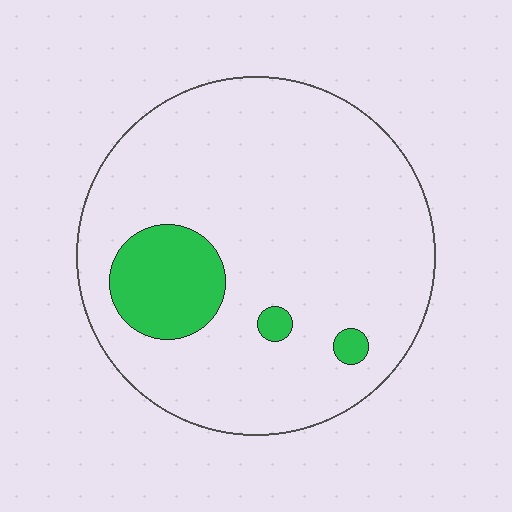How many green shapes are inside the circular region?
3.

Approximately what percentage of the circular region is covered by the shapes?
Approximately 10%.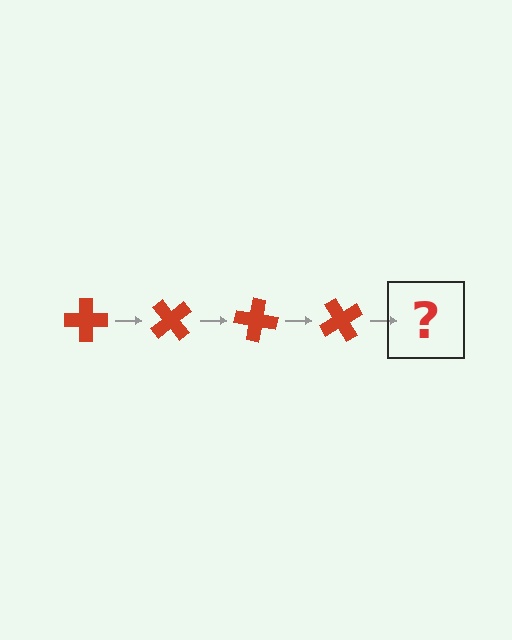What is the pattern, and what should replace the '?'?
The pattern is that the cross rotates 50 degrees each step. The '?' should be a red cross rotated 200 degrees.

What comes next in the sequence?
The next element should be a red cross rotated 200 degrees.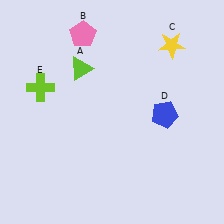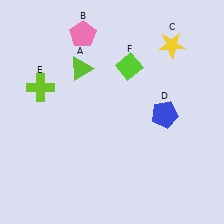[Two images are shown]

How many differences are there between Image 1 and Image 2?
There is 1 difference between the two images.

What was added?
A lime diamond (F) was added in Image 2.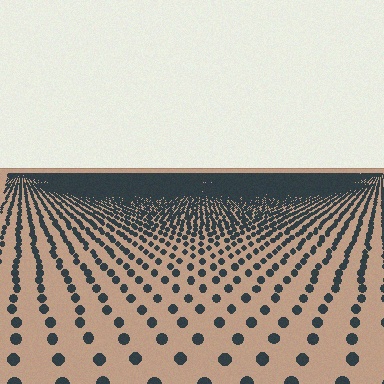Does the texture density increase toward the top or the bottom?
Density increases toward the top.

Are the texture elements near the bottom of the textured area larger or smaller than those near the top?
Larger. Near the bottom, elements are closer to the viewer and appear at a bigger on-screen size.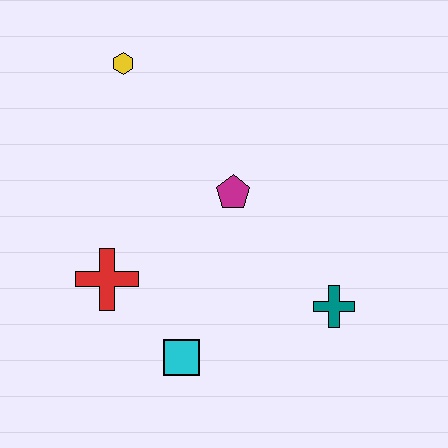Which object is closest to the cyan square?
The red cross is closest to the cyan square.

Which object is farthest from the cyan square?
The yellow hexagon is farthest from the cyan square.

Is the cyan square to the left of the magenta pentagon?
Yes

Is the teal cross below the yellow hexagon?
Yes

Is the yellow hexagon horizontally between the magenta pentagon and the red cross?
Yes